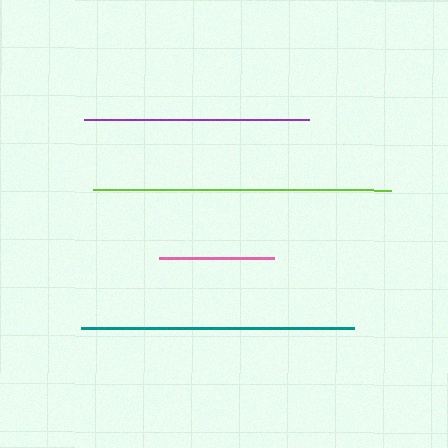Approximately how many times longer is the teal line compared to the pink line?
The teal line is approximately 2.4 times the length of the pink line.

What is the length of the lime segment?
The lime segment is approximately 298 pixels long.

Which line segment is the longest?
The lime line is the longest at approximately 298 pixels.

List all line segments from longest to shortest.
From longest to shortest: lime, teal, purple, pink.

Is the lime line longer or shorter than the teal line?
The lime line is longer than the teal line.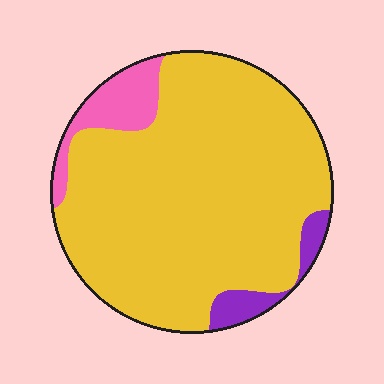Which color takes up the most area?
Yellow, at roughly 85%.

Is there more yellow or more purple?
Yellow.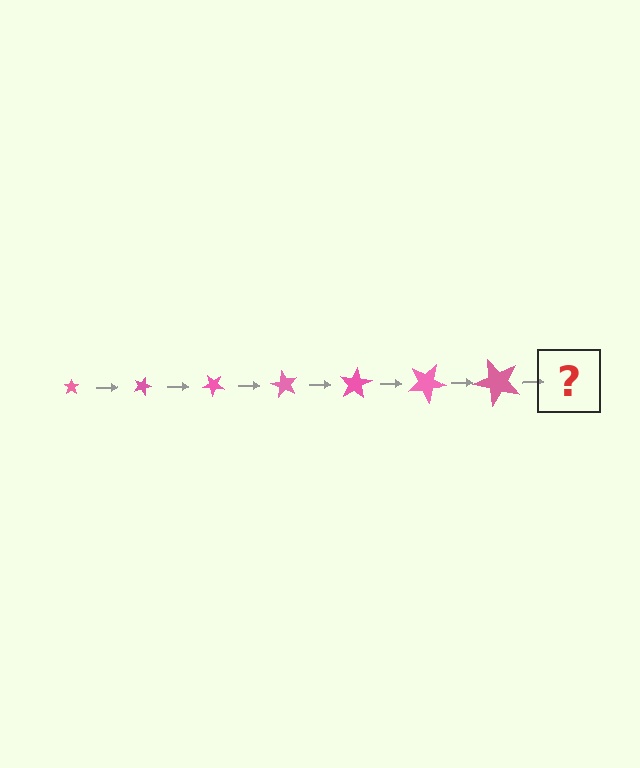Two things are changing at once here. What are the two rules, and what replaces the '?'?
The two rules are that the star grows larger each step and it rotates 20 degrees each step. The '?' should be a star, larger than the previous one and rotated 140 degrees from the start.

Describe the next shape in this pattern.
It should be a star, larger than the previous one and rotated 140 degrees from the start.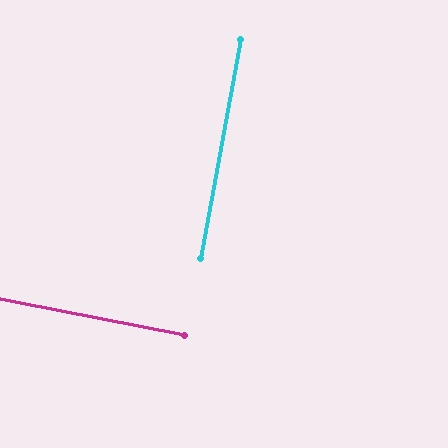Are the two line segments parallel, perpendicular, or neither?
Perpendicular — they meet at approximately 89°.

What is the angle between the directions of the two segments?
Approximately 89 degrees.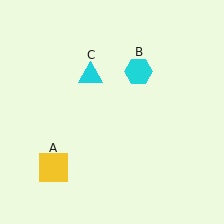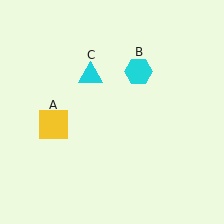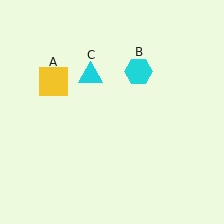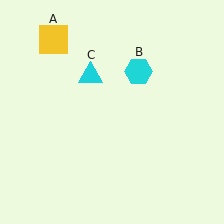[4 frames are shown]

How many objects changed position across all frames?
1 object changed position: yellow square (object A).